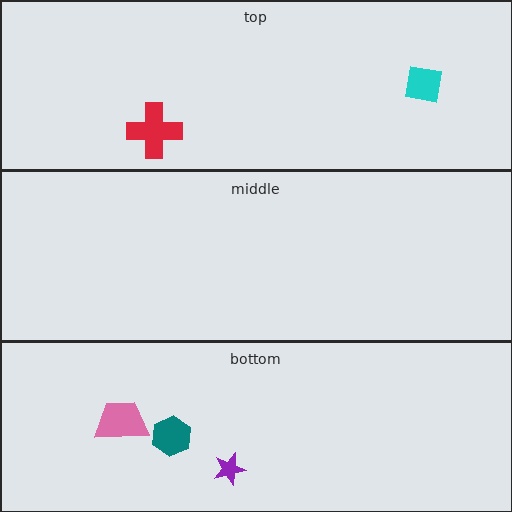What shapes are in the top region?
The red cross, the cyan square.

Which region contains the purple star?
The bottom region.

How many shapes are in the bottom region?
3.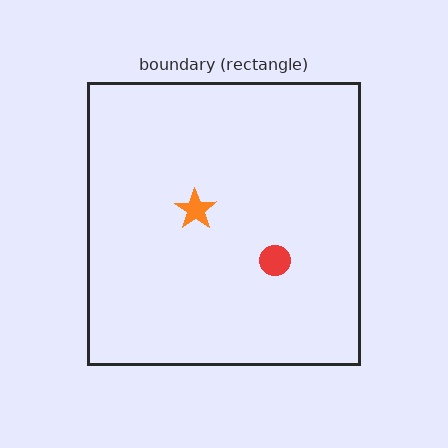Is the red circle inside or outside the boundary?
Inside.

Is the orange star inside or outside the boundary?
Inside.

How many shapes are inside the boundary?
2 inside, 0 outside.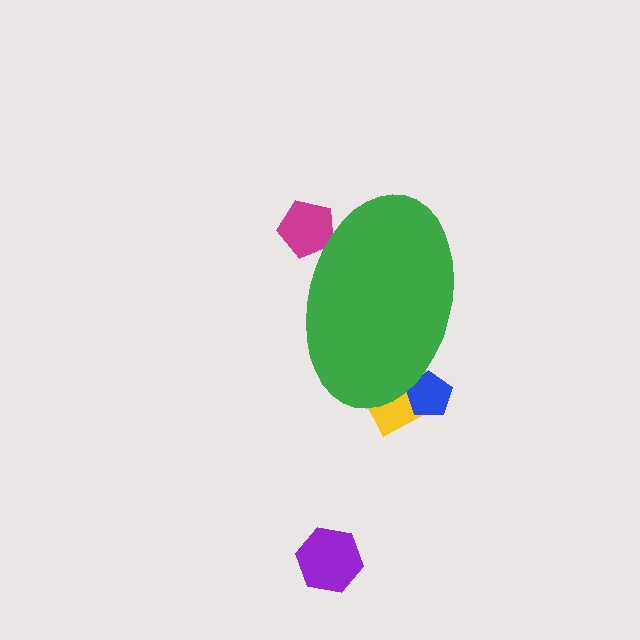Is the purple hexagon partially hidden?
No, the purple hexagon is fully visible.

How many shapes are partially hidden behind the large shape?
3 shapes are partially hidden.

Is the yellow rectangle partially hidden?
Yes, the yellow rectangle is partially hidden behind the green ellipse.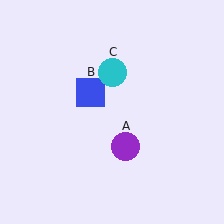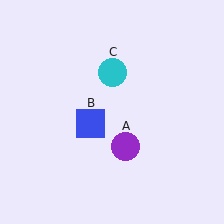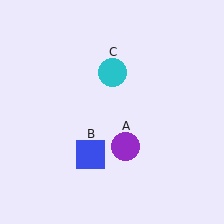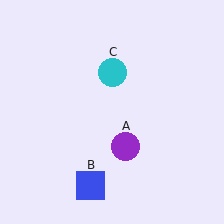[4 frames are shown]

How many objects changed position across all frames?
1 object changed position: blue square (object B).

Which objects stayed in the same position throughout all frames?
Purple circle (object A) and cyan circle (object C) remained stationary.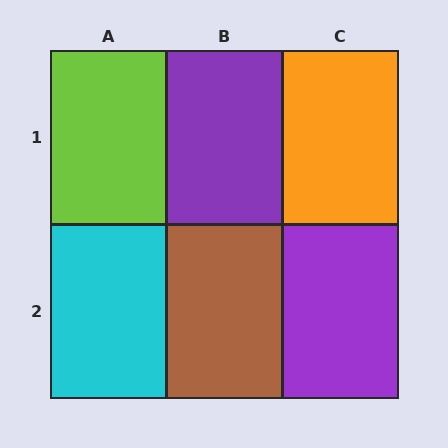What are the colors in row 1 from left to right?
Lime, purple, orange.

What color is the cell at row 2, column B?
Brown.